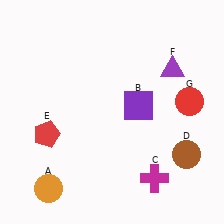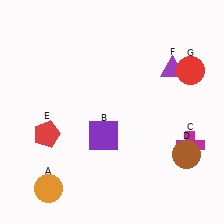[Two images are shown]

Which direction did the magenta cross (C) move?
The magenta cross (C) moved right.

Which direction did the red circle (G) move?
The red circle (G) moved up.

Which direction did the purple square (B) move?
The purple square (B) moved left.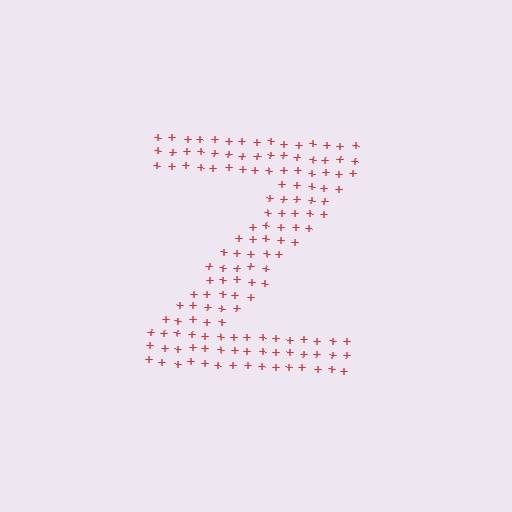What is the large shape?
The large shape is the letter Z.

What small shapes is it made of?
It is made of small plus signs.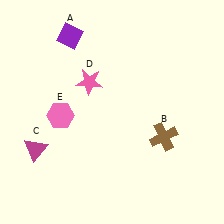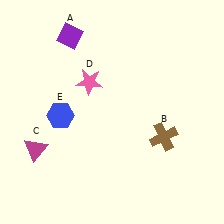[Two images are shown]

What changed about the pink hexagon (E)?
In Image 1, E is pink. In Image 2, it changed to blue.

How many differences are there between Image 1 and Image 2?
There is 1 difference between the two images.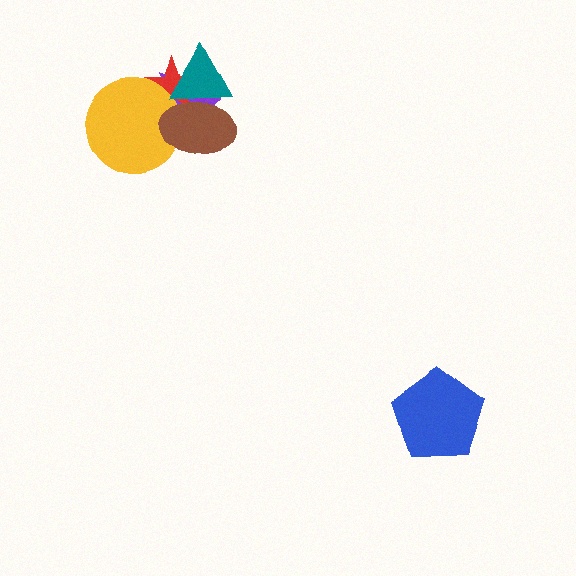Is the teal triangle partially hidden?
Yes, it is partially covered by another shape.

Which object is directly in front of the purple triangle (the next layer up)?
The red star is directly in front of the purple triangle.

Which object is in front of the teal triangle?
The brown ellipse is in front of the teal triangle.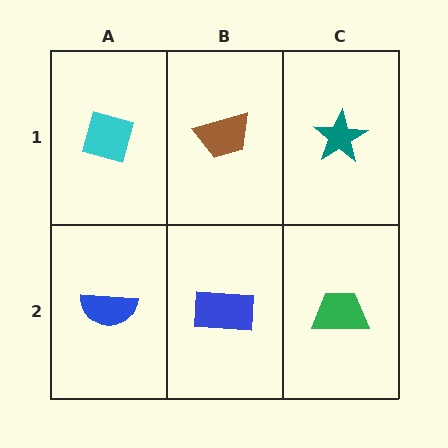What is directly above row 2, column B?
A brown trapezoid.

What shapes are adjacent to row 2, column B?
A brown trapezoid (row 1, column B), a blue semicircle (row 2, column A), a green trapezoid (row 2, column C).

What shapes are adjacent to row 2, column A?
A cyan diamond (row 1, column A), a blue rectangle (row 2, column B).